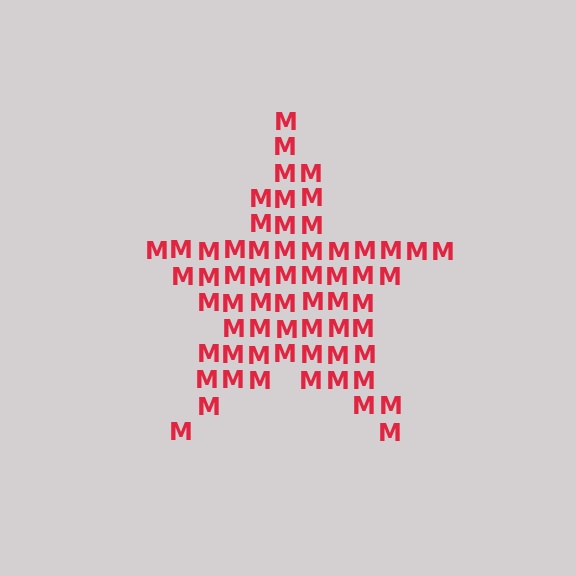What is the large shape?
The large shape is a star.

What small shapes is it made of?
It is made of small letter M's.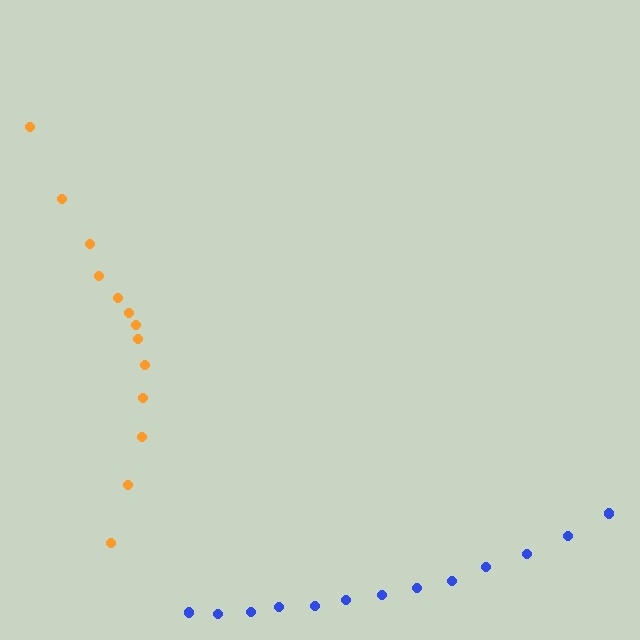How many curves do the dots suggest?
There are 2 distinct paths.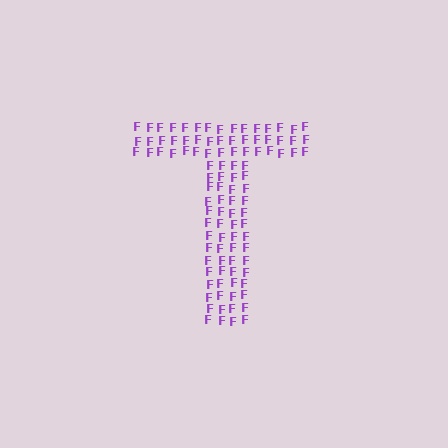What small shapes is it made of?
It is made of small letter F's.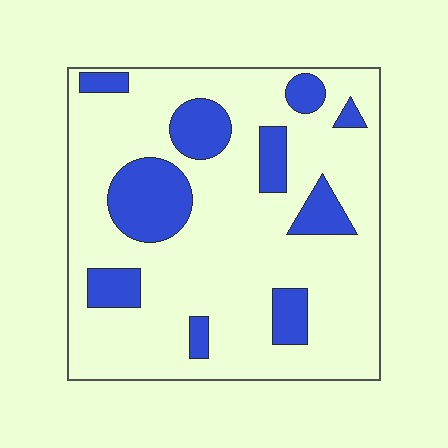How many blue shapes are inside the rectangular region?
10.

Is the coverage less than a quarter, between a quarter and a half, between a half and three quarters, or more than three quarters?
Less than a quarter.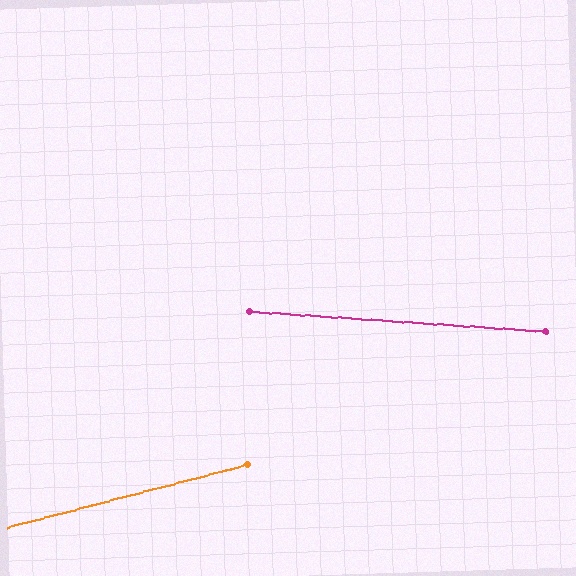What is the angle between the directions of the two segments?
Approximately 18 degrees.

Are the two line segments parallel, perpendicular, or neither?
Neither parallel nor perpendicular — they differ by about 18°.